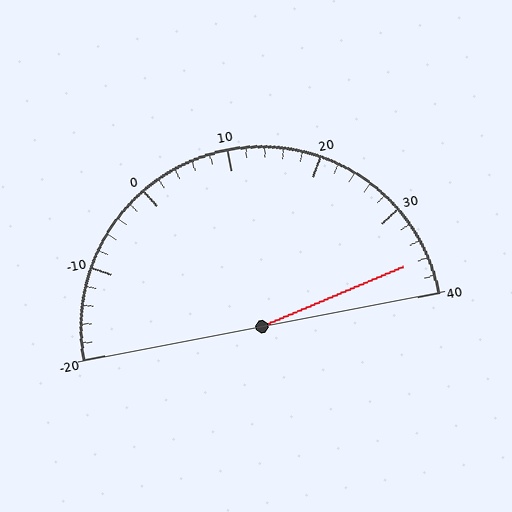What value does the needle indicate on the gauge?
The needle indicates approximately 36.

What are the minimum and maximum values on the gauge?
The gauge ranges from -20 to 40.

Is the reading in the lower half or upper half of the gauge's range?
The reading is in the upper half of the range (-20 to 40).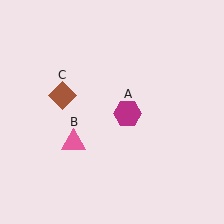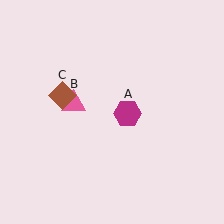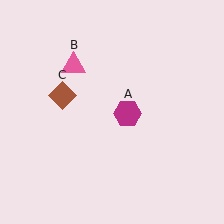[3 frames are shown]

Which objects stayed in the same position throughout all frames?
Magenta hexagon (object A) and brown diamond (object C) remained stationary.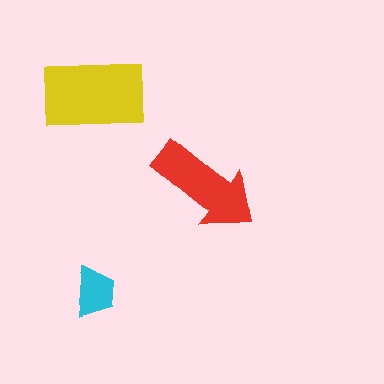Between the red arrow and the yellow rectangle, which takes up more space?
The yellow rectangle.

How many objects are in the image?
There are 3 objects in the image.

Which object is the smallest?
The cyan trapezoid.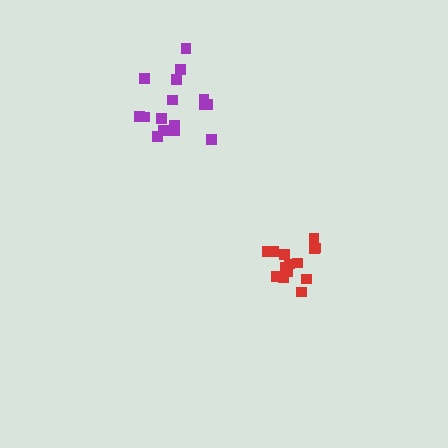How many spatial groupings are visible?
There are 2 spatial groupings.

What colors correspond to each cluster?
The clusters are colored: purple, red.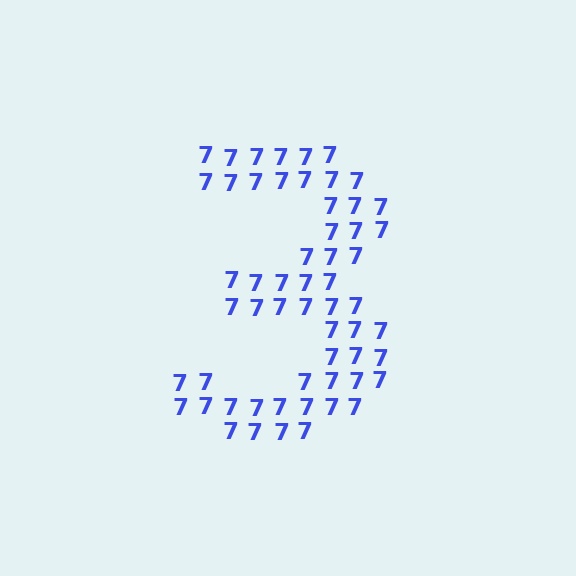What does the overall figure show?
The overall figure shows the digit 3.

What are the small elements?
The small elements are digit 7's.